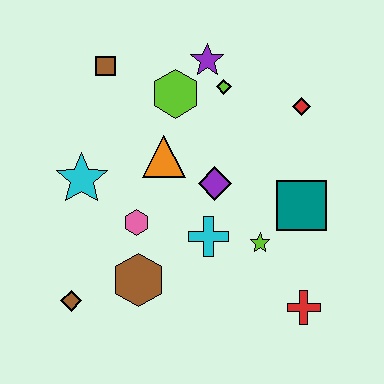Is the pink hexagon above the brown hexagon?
Yes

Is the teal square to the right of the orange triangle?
Yes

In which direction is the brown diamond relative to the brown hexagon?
The brown diamond is to the left of the brown hexagon.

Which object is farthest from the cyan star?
The red cross is farthest from the cyan star.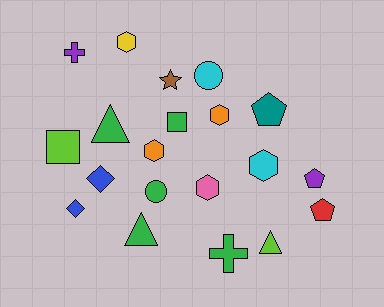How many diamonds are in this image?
There are 2 diamonds.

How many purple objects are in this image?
There are 2 purple objects.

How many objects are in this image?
There are 20 objects.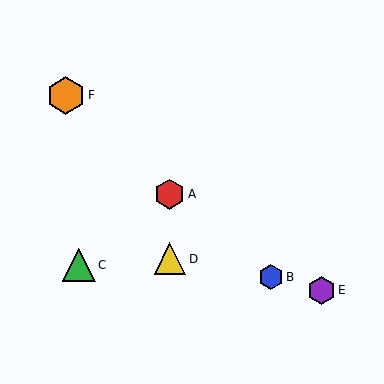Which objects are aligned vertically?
Objects A, D are aligned vertically.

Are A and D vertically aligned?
Yes, both are at x≈170.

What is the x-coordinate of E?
Object E is at x≈321.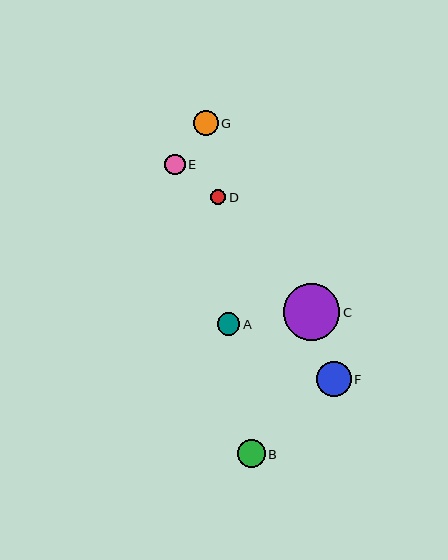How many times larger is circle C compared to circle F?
Circle C is approximately 1.6 times the size of circle F.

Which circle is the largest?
Circle C is the largest with a size of approximately 56 pixels.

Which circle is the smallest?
Circle D is the smallest with a size of approximately 15 pixels.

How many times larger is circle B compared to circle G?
Circle B is approximately 1.1 times the size of circle G.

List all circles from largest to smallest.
From largest to smallest: C, F, B, G, A, E, D.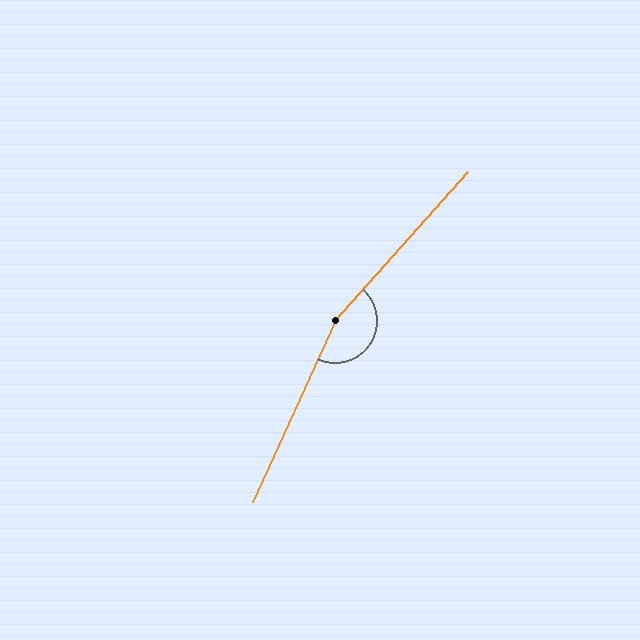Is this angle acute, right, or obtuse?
It is obtuse.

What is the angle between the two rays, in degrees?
Approximately 163 degrees.